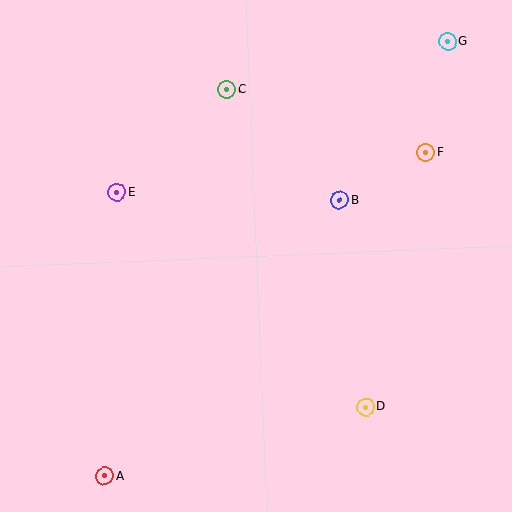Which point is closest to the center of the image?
Point B at (340, 200) is closest to the center.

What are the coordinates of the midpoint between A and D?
The midpoint between A and D is at (235, 442).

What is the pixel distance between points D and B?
The distance between D and B is 208 pixels.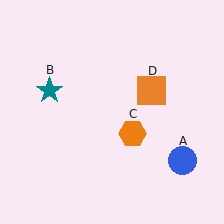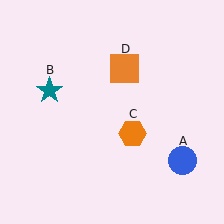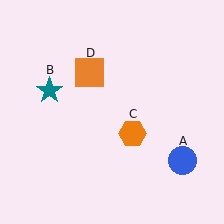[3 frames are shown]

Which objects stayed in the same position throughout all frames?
Blue circle (object A) and teal star (object B) and orange hexagon (object C) remained stationary.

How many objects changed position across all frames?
1 object changed position: orange square (object D).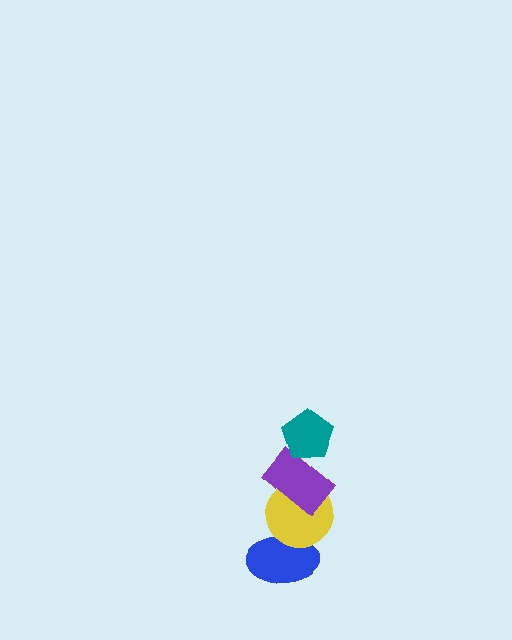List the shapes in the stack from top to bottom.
From top to bottom: the teal pentagon, the purple rectangle, the yellow circle, the blue ellipse.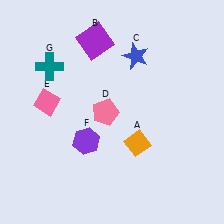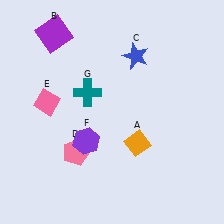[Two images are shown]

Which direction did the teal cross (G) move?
The teal cross (G) moved right.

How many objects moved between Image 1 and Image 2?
3 objects moved between the two images.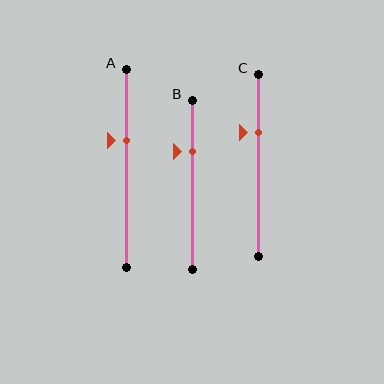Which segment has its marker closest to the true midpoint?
Segment A has its marker closest to the true midpoint.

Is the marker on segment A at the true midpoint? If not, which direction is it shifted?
No, the marker on segment A is shifted upward by about 14% of the segment length.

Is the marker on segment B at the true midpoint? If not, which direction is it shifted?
No, the marker on segment B is shifted upward by about 20% of the segment length.